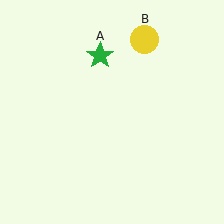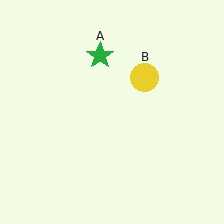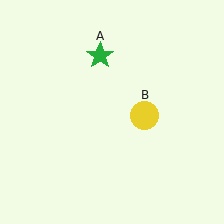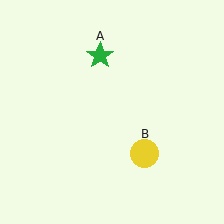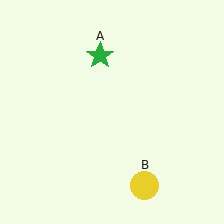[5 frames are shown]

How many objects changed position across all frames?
1 object changed position: yellow circle (object B).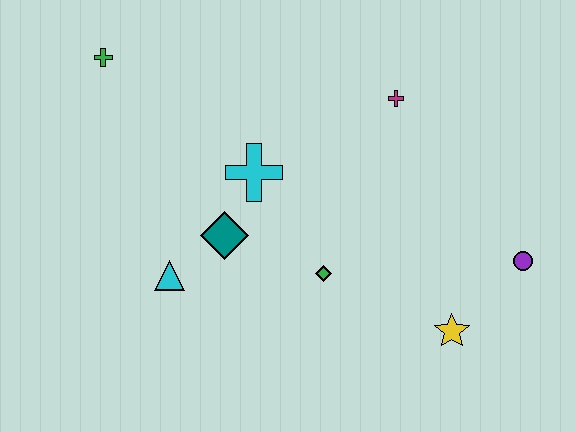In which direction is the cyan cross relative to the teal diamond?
The cyan cross is above the teal diamond.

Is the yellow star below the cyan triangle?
Yes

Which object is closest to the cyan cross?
The teal diamond is closest to the cyan cross.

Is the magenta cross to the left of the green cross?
No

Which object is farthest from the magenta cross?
The green cross is farthest from the magenta cross.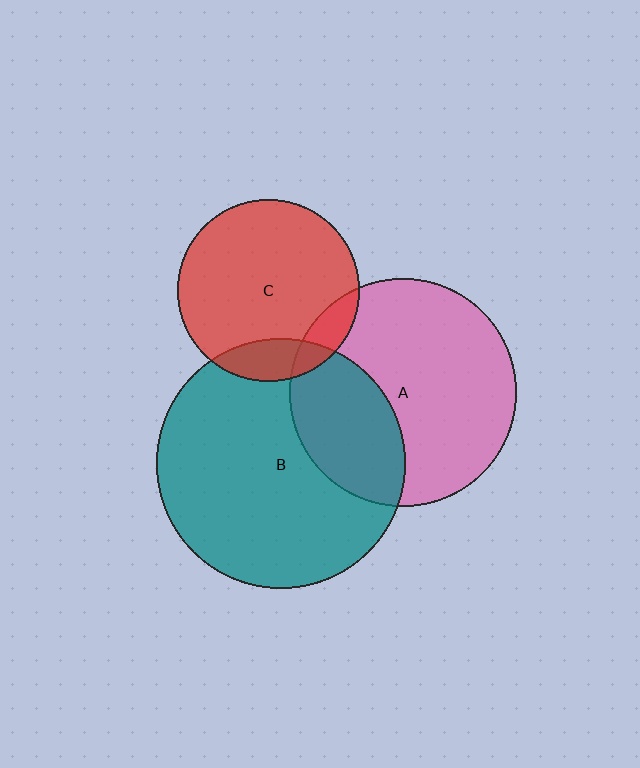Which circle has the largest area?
Circle B (teal).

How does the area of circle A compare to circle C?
Approximately 1.6 times.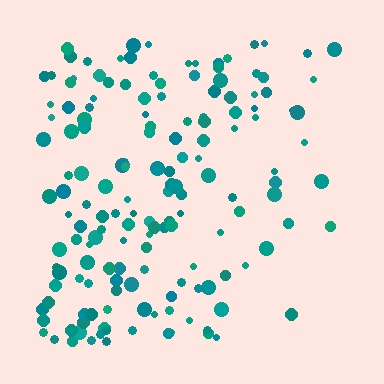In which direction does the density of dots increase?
From right to left, with the left side densest.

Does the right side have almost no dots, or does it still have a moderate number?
Still a moderate number, just noticeably fewer than the left.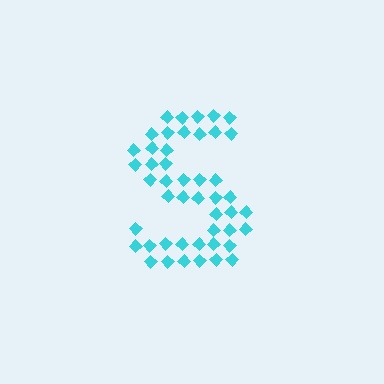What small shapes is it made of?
It is made of small diamonds.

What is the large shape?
The large shape is the letter S.